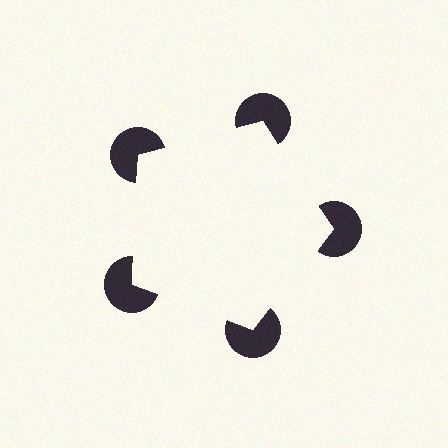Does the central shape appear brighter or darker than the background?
It typically appears slightly brighter than the background, even though no actual brightness change is drawn.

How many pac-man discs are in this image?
There are 5 — one at each vertex of the illusory pentagon.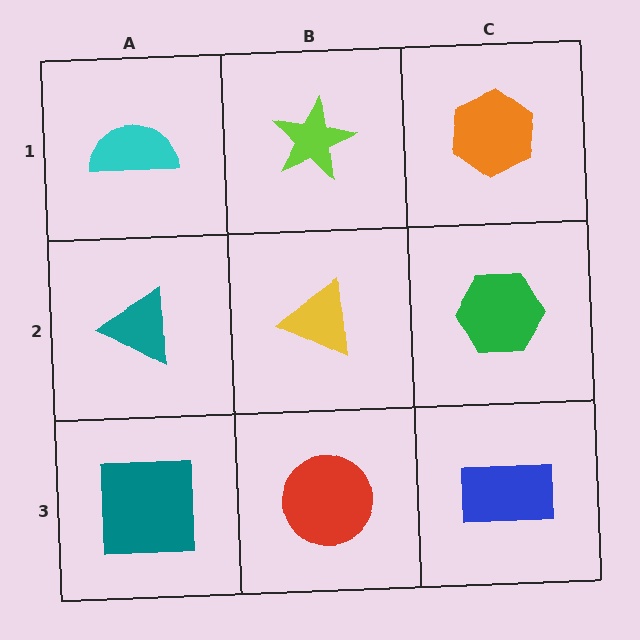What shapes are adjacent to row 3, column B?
A yellow triangle (row 2, column B), a teal square (row 3, column A), a blue rectangle (row 3, column C).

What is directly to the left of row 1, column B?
A cyan semicircle.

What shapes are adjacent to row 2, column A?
A cyan semicircle (row 1, column A), a teal square (row 3, column A), a yellow triangle (row 2, column B).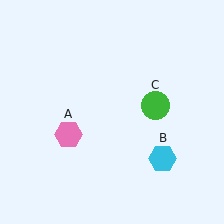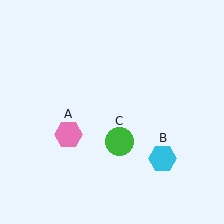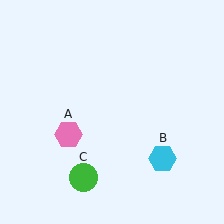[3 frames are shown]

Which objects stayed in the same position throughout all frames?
Pink hexagon (object A) and cyan hexagon (object B) remained stationary.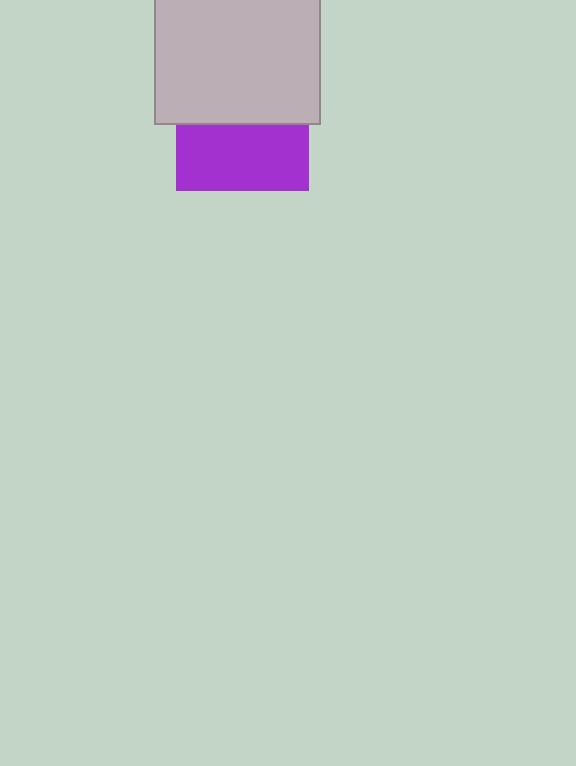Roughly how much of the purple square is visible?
About half of it is visible (roughly 49%).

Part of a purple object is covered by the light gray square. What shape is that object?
It is a square.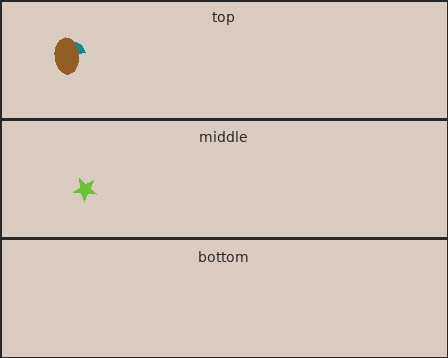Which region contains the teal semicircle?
The top region.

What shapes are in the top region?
The teal semicircle, the brown ellipse.